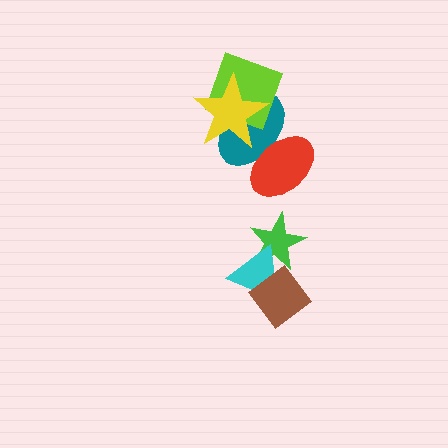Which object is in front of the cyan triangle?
The brown diamond is in front of the cyan triangle.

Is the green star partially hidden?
Yes, it is partially covered by another shape.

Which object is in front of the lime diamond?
The yellow star is in front of the lime diamond.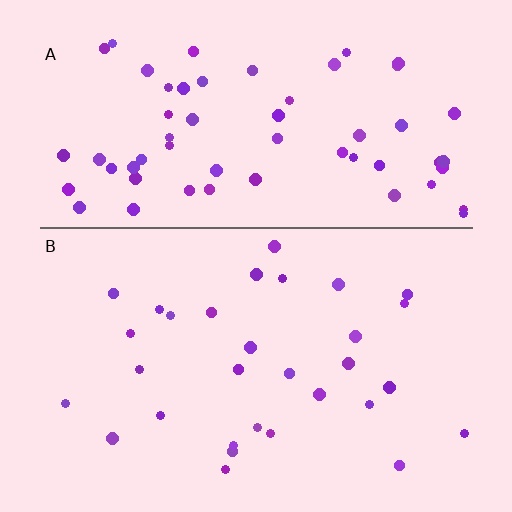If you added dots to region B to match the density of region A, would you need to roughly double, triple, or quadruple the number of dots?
Approximately double.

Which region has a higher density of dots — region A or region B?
A (the top).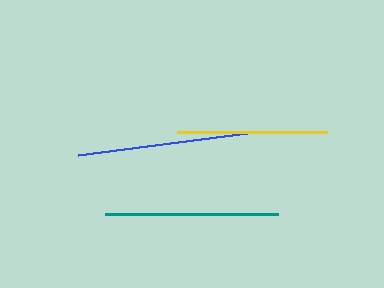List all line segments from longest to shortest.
From longest to shortest: teal, blue, yellow.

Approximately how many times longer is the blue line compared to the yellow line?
The blue line is approximately 1.1 times the length of the yellow line.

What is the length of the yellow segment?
The yellow segment is approximately 150 pixels long.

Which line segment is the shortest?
The yellow line is the shortest at approximately 150 pixels.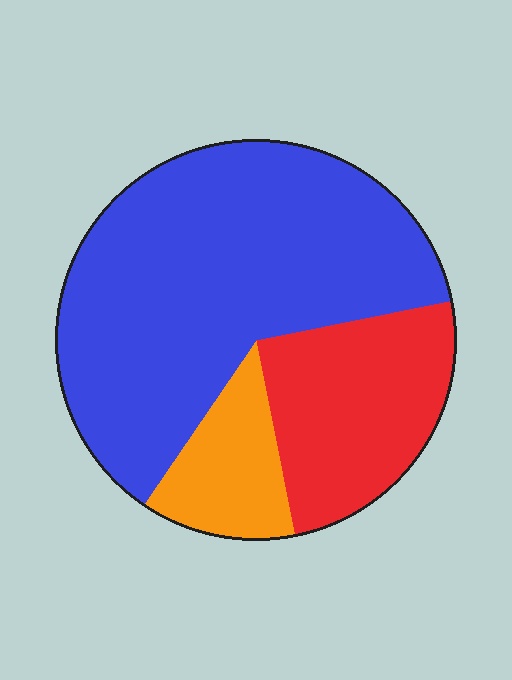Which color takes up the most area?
Blue, at roughly 60%.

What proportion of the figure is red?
Red takes up about one quarter (1/4) of the figure.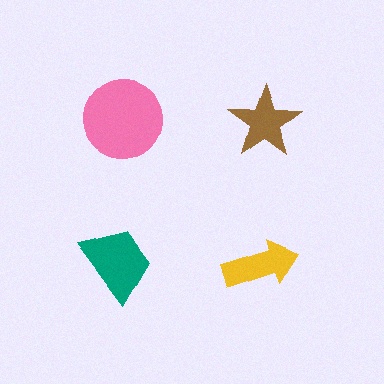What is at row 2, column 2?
A yellow arrow.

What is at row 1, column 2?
A brown star.